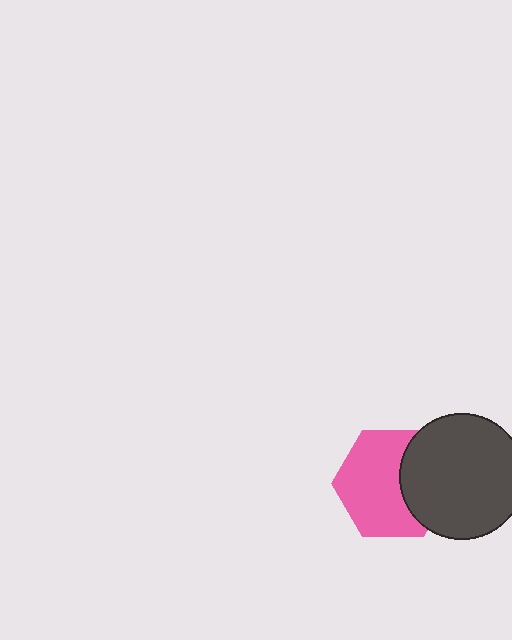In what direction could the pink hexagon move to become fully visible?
The pink hexagon could move left. That would shift it out from behind the dark gray circle entirely.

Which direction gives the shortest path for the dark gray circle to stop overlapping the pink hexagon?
Moving right gives the shortest separation.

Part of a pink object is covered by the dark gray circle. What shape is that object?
It is a hexagon.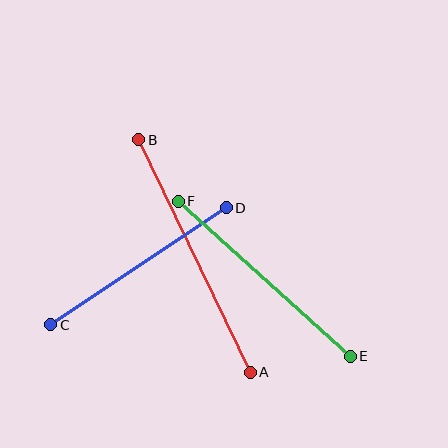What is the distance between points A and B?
The distance is approximately 258 pixels.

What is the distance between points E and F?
The distance is approximately 231 pixels.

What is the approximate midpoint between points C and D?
The midpoint is at approximately (139, 266) pixels.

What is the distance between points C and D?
The distance is approximately 211 pixels.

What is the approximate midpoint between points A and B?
The midpoint is at approximately (194, 256) pixels.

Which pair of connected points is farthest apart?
Points A and B are farthest apart.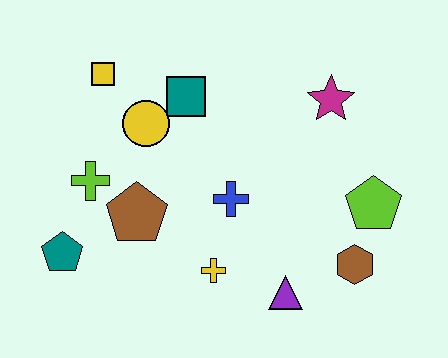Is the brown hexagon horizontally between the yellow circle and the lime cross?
No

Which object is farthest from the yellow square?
The brown hexagon is farthest from the yellow square.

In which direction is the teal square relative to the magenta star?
The teal square is to the left of the magenta star.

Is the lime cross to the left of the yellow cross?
Yes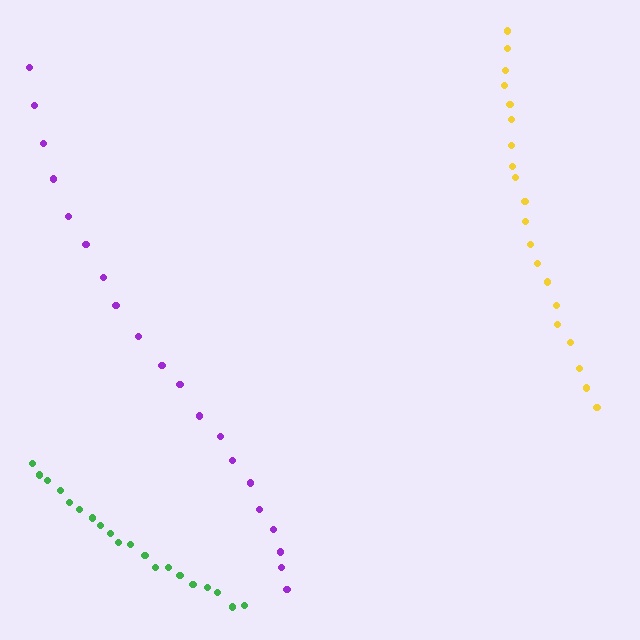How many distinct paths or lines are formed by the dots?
There are 3 distinct paths.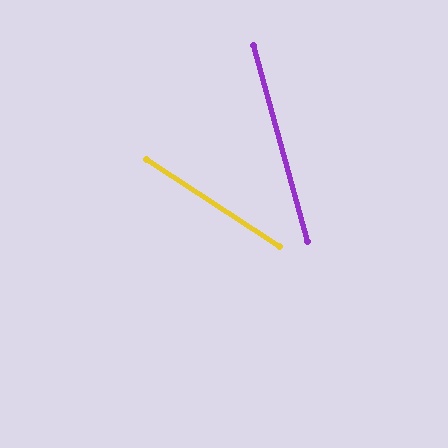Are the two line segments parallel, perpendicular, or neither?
Neither parallel nor perpendicular — they differ by about 42°.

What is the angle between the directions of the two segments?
Approximately 42 degrees.